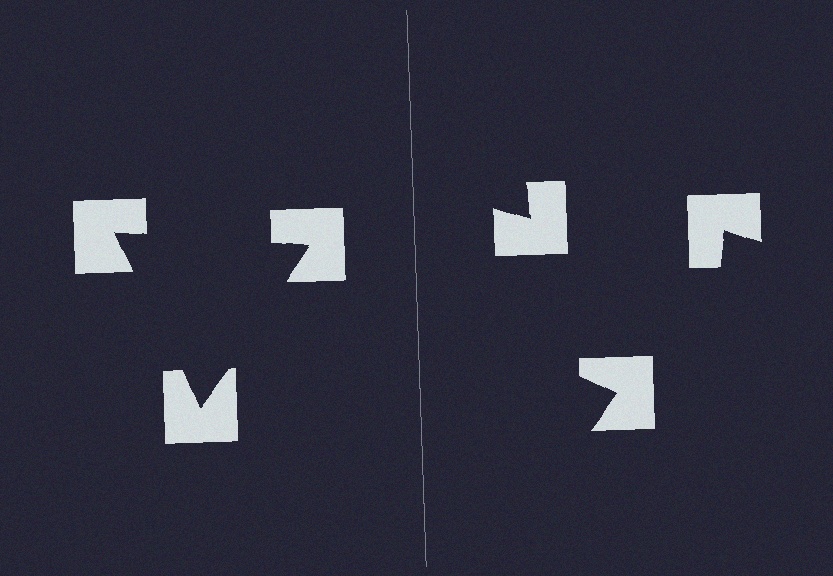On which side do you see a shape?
An illusory triangle appears on the left side. On the right side the wedge cuts are rotated, so no coherent shape forms.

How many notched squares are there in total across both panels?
6 — 3 on each side.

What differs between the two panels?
The notched squares are positioned identically on both sides; only the wedge orientations differ. On the left they align to a triangle; on the right they are misaligned.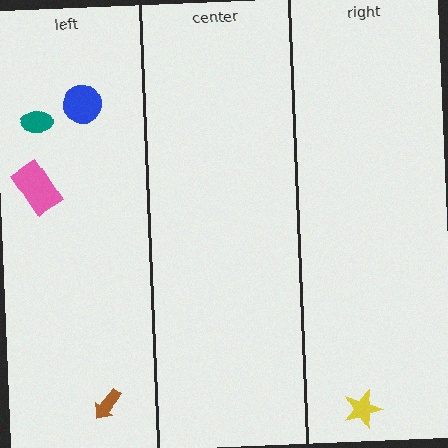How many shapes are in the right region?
1.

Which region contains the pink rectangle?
The left region.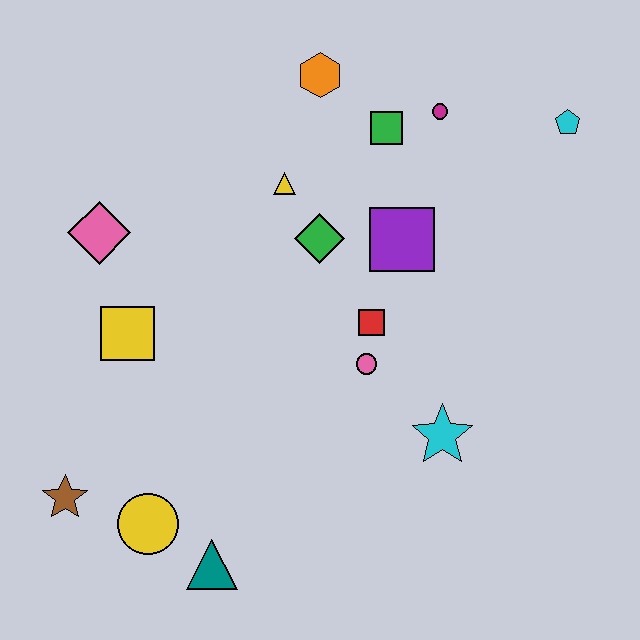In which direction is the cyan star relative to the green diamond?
The cyan star is below the green diamond.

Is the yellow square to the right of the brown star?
Yes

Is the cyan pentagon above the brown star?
Yes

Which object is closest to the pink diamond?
The yellow square is closest to the pink diamond.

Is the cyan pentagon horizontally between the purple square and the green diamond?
No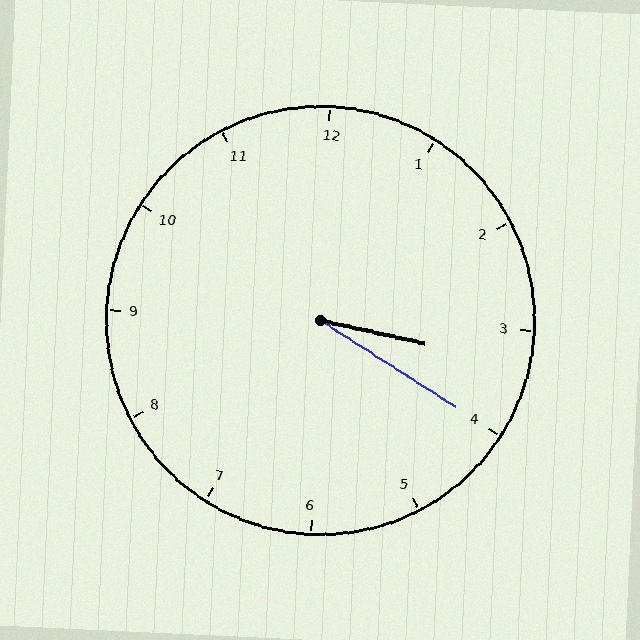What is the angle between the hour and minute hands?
Approximately 20 degrees.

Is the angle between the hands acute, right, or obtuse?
It is acute.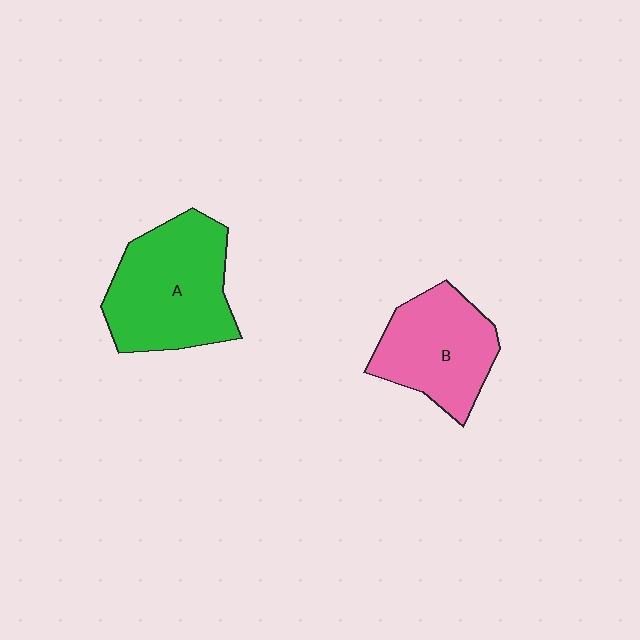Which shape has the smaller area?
Shape B (pink).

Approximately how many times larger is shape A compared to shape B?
Approximately 1.3 times.